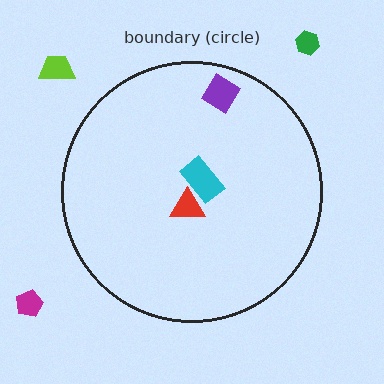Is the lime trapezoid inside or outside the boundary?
Outside.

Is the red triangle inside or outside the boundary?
Inside.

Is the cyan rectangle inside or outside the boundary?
Inside.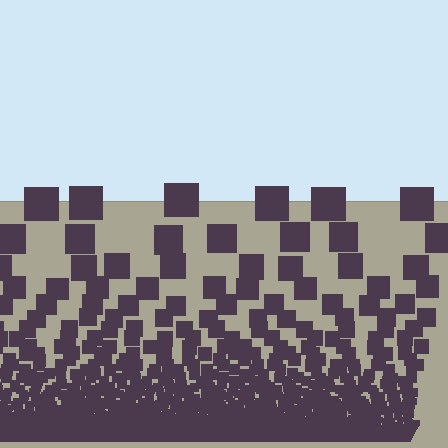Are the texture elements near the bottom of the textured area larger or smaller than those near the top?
Smaller. The gradient is inverted — elements near the bottom are smaller and denser.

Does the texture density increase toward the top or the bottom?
Density increases toward the bottom.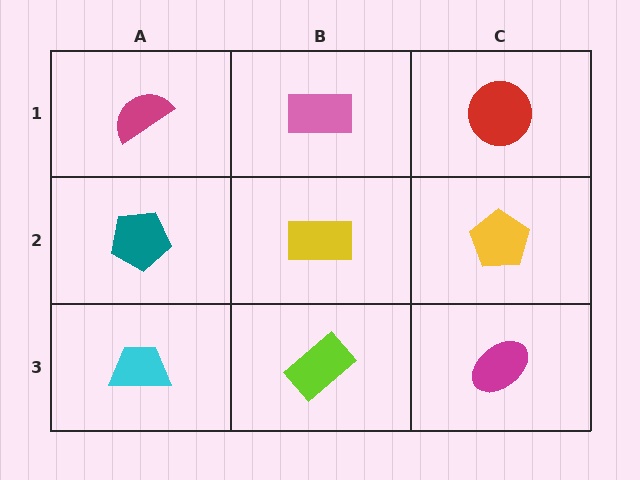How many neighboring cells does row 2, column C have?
3.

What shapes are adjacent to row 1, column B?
A yellow rectangle (row 2, column B), a magenta semicircle (row 1, column A), a red circle (row 1, column C).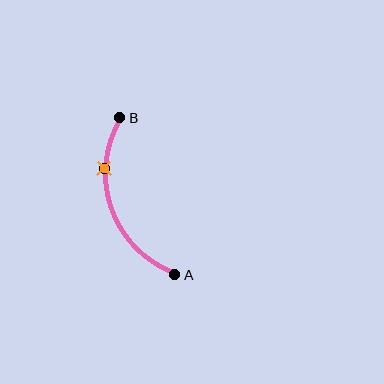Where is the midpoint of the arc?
The arc midpoint is the point on the curve farthest from the straight line joining A and B. It sits to the left of that line.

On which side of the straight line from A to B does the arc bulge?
The arc bulges to the left of the straight line connecting A and B.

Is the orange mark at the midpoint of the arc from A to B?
No. The orange mark lies on the arc but is closer to endpoint B. The arc midpoint would be at the point on the curve equidistant along the arc from both A and B.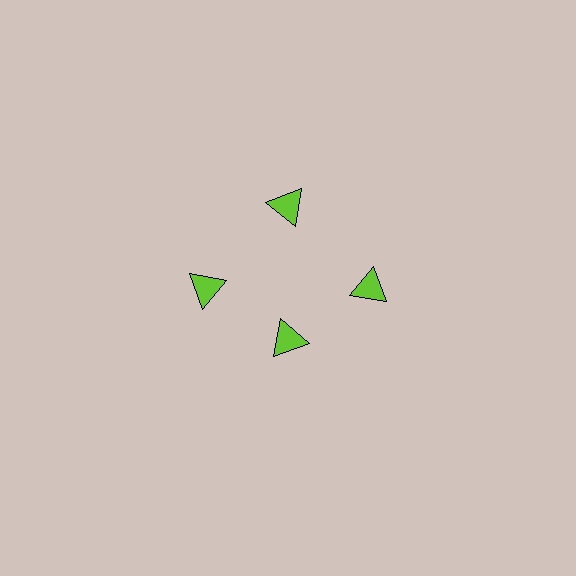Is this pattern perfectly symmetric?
No. The 4 lime triangles are arranged in a ring, but one element near the 6 o'clock position is pulled inward toward the center, breaking the 4-fold rotational symmetry.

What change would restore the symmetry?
The symmetry would be restored by moving it outward, back onto the ring so that all 4 triangles sit at equal angles and equal distance from the center.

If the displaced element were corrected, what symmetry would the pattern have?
It would have 4-fold rotational symmetry — the pattern would map onto itself every 90 degrees.